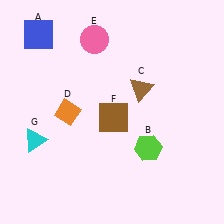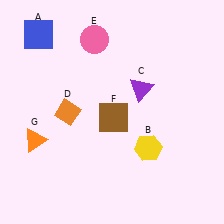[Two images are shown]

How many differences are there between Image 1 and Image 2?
There are 3 differences between the two images.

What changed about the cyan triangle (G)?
In Image 1, G is cyan. In Image 2, it changed to orange.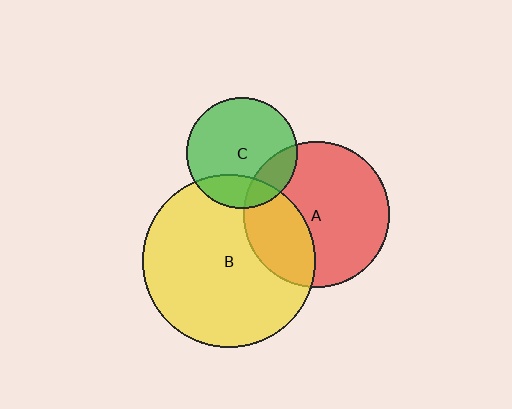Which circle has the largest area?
Circle B (yellow).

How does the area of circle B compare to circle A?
Approximately 1.4 times.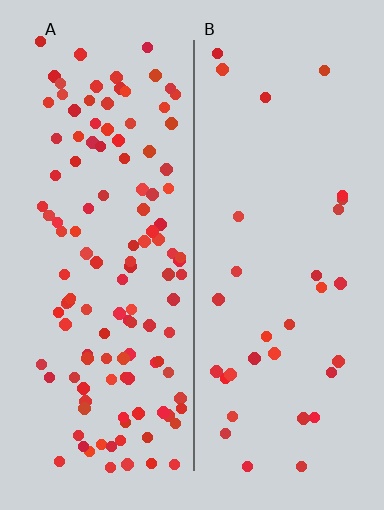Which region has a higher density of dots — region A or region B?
A (the left).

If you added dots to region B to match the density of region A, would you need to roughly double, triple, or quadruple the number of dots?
Approximately quadruple.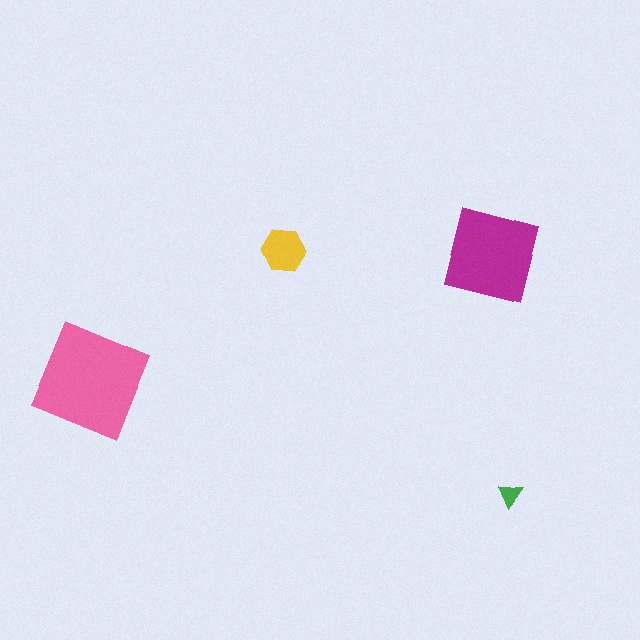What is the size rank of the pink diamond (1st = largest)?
1st.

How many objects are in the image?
There are 4 objects in the image.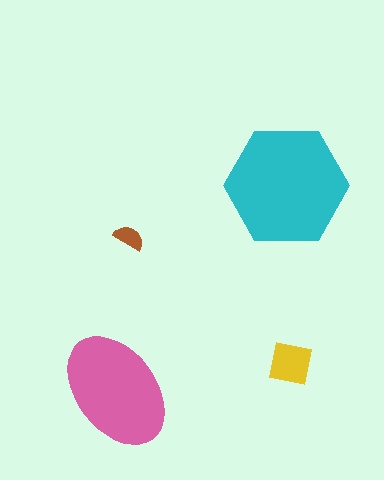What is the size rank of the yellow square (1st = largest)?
3rd.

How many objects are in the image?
There are 4 objects in the image.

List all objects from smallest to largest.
The brown semicircle, the yellow square, the pink ellipse, the cyan hexagon.